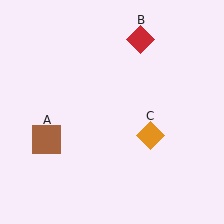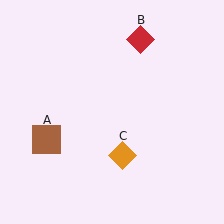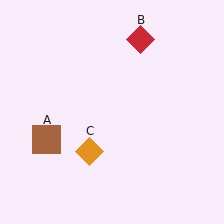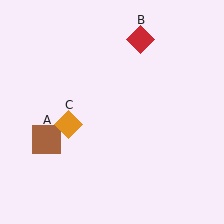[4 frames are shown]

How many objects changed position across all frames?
1 object changed position: orange diamond (object C).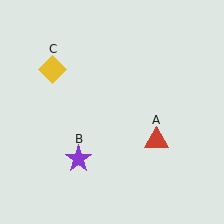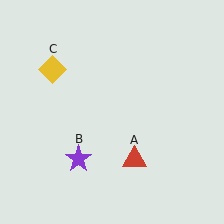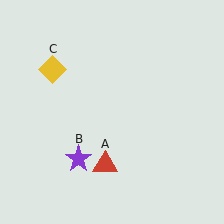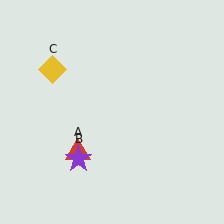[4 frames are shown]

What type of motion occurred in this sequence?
The red triangle (object A) rotated clockwise around the center of the scene.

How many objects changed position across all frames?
1 object changed position: red triangle (object A).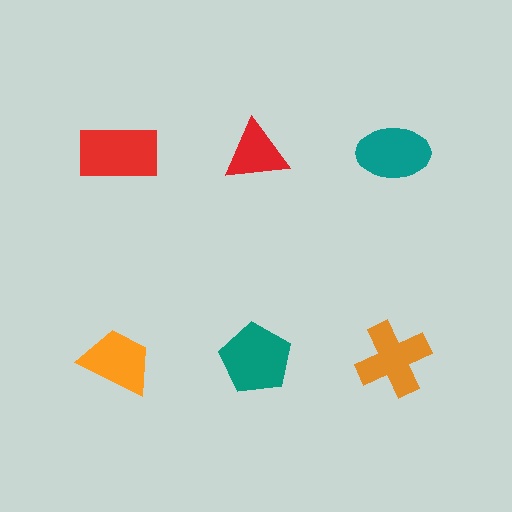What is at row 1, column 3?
A teal ellipse.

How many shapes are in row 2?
3 shapes.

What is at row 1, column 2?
A red triangle.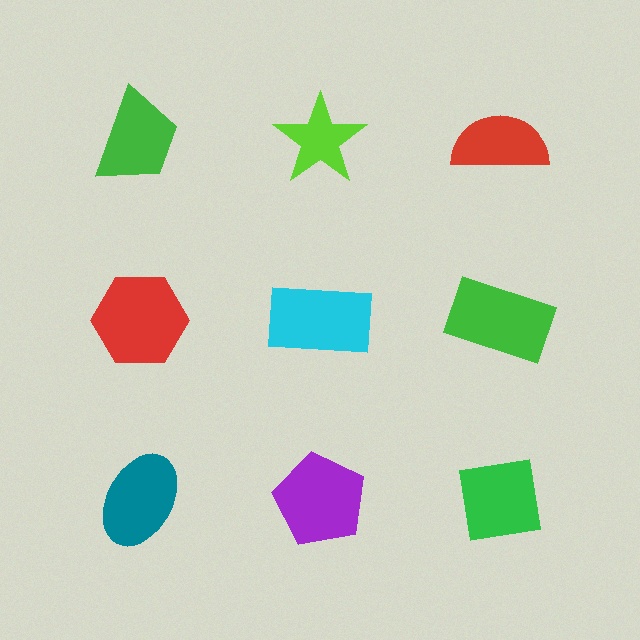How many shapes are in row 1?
3 shapes.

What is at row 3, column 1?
A teal ellipse.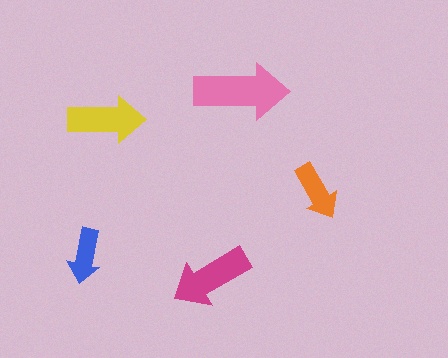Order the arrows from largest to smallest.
the pink one, the magenta one, the yellow one, the orange one, the blue one.